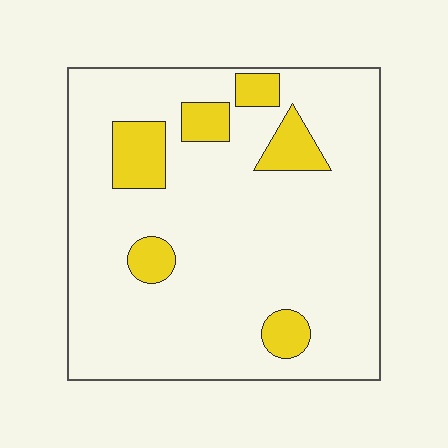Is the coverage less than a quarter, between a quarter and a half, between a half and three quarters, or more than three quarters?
Less than a quarter.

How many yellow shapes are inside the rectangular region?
6.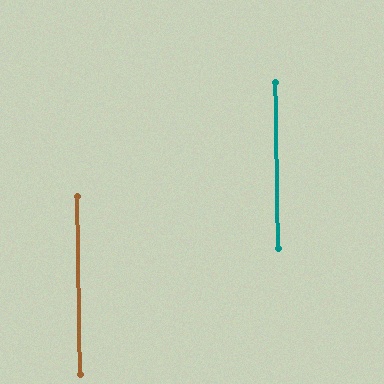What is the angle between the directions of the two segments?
Approximately 0 degrees.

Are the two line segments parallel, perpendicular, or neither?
Parallel — their directions differ by only 0.2°.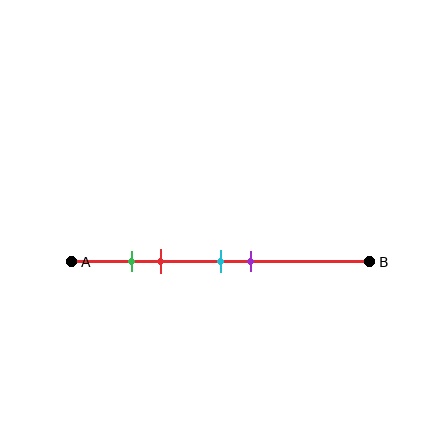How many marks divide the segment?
There are 4 marks dividing the segment.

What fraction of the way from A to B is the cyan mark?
The cyan mark is approximately 50% (0.5) of the way from A to B.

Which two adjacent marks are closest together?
The green and red marks are the closest adjacent pair.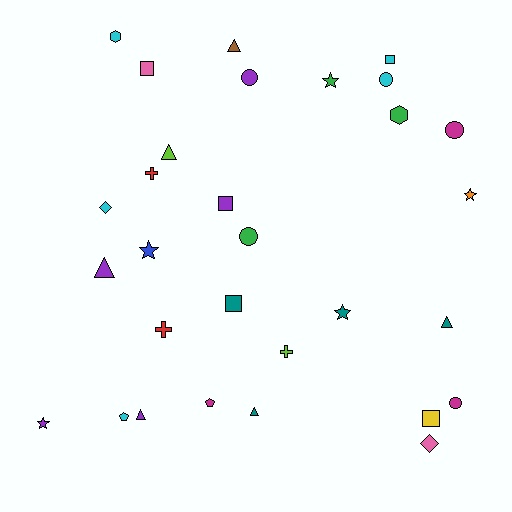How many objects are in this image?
There are 30 objects.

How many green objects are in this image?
There are 3 green objects.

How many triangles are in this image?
There are 6 triangles.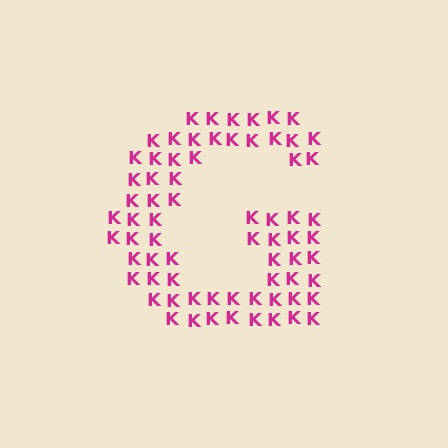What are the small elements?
The small elements are letter K's.